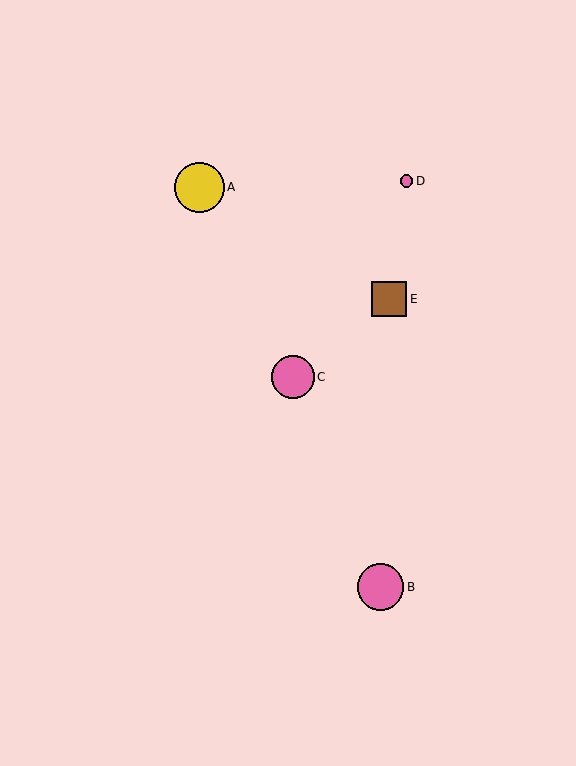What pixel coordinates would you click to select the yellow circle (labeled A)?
Click at (199, 187) to select the yellow circle A.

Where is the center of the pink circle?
The center of the pink circle is at (293, 377).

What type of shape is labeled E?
Shape E is a brown square.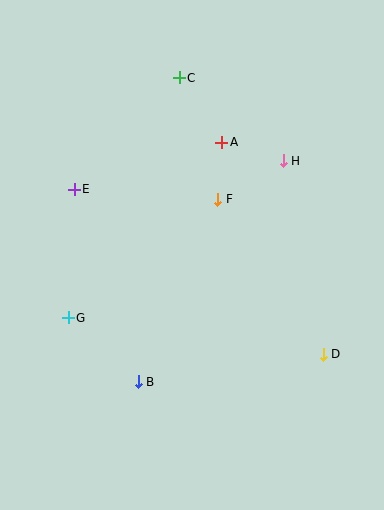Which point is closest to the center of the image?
Point F at (218, 199) is closest to the center.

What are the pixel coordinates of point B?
Point B is at (138, 382).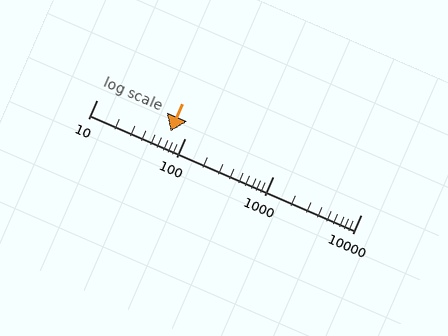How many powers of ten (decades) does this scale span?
The scale spans 3 decades, from 10 to 10000.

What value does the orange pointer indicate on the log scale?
The pointer indicates approximately 69.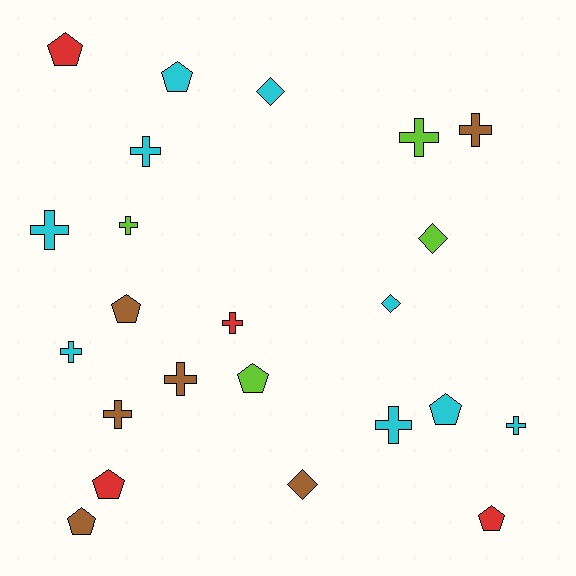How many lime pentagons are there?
There is 1 lime pentagon.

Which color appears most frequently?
Cyan, with 9 objects.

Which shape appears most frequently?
Cross, with 11 objects.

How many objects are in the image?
There are 23 objects.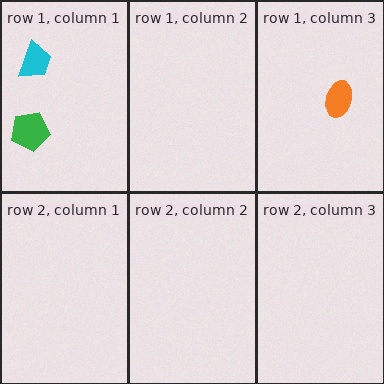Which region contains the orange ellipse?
The row 1, column 3 region.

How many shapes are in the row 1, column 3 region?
1.